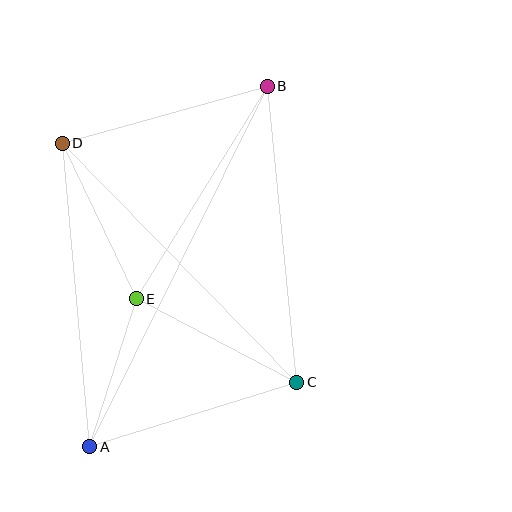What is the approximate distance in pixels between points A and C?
The distance between A and C is approximately 217 pixels.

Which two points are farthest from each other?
Points A and B are farthest from each other.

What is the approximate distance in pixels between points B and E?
The distance between B and E is approximately 250 pixels.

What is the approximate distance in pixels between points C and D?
The distance between C and D is approximately 335 pixels.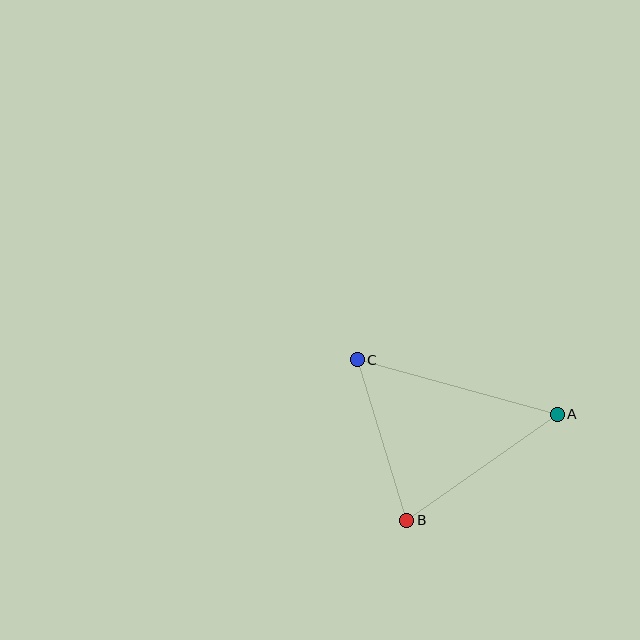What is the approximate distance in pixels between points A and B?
The distance between A and B is approximately 184 pixels.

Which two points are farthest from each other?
Points A and C are farthest from each other.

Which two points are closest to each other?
Points B and C are closest to each other.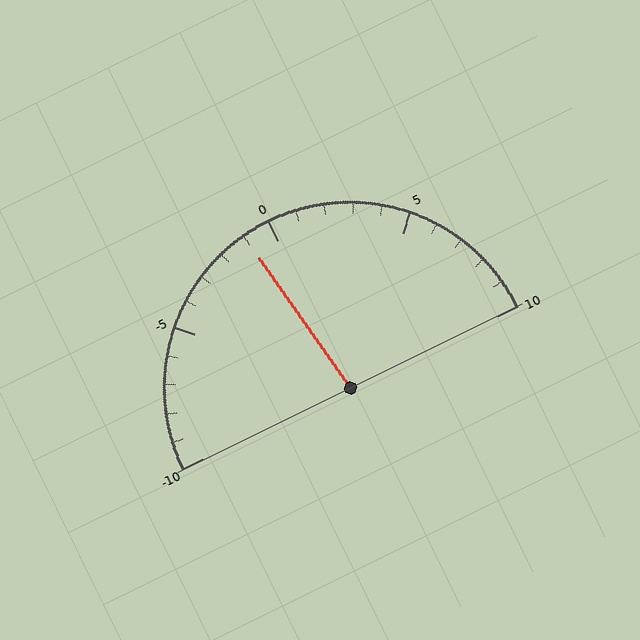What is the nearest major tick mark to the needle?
The nearest major tick mark is 0.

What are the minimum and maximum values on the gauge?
The gauge ranges from -10 to 10.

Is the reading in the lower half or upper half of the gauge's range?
The reading is in the lower half of the range (-10 to 10).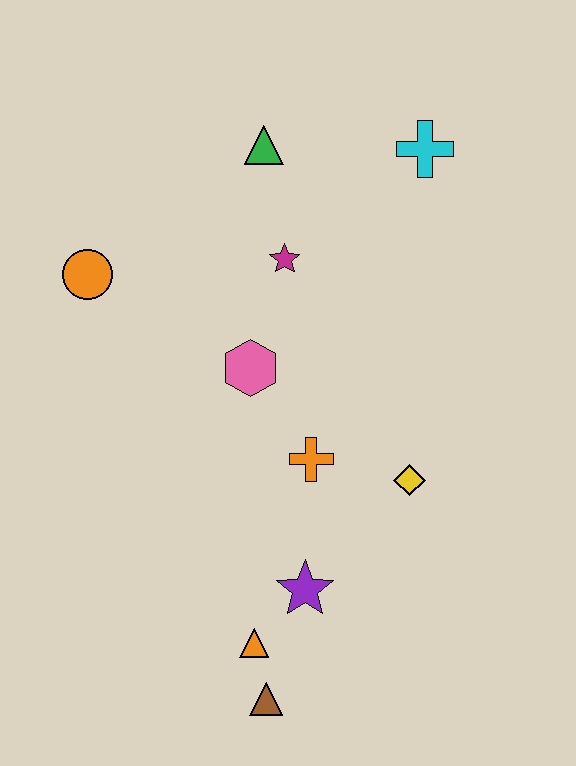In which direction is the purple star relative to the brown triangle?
The purple star is above the brown triangle.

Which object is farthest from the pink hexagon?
The brown triangle is farthest from the pink hexagon.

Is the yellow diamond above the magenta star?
No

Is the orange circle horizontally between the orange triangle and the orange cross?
No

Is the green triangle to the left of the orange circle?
No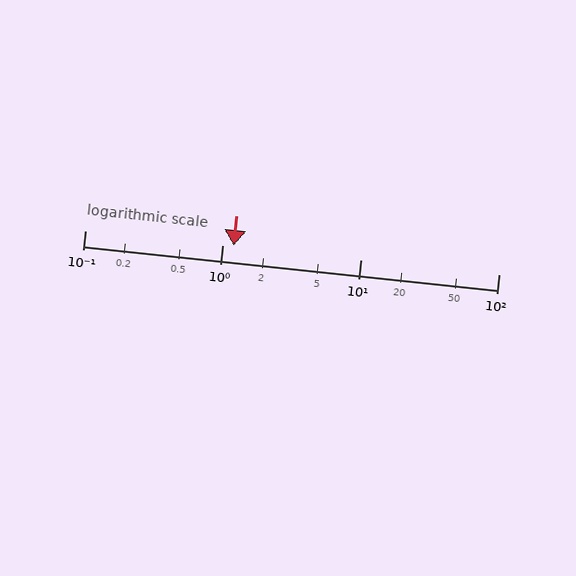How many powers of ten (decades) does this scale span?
The scale spans 3 decades, from 0.1 to 100.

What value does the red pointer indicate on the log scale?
The pointer indicates approximately 1.2.